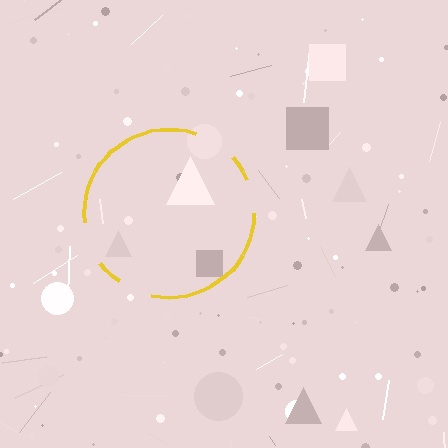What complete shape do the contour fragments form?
The contour fragments form a circle.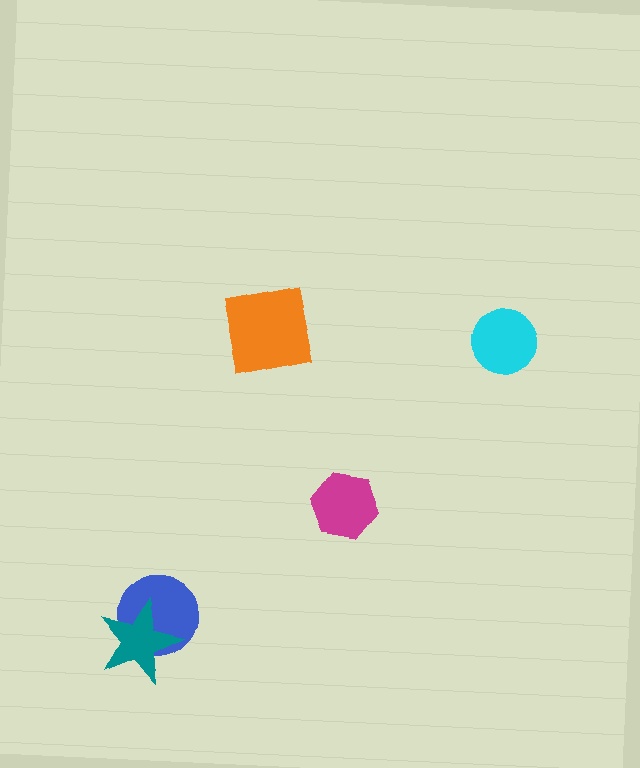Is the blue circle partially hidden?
Yes, it is partially covered by another shape.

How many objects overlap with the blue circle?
1 object overlaps with the blue circle.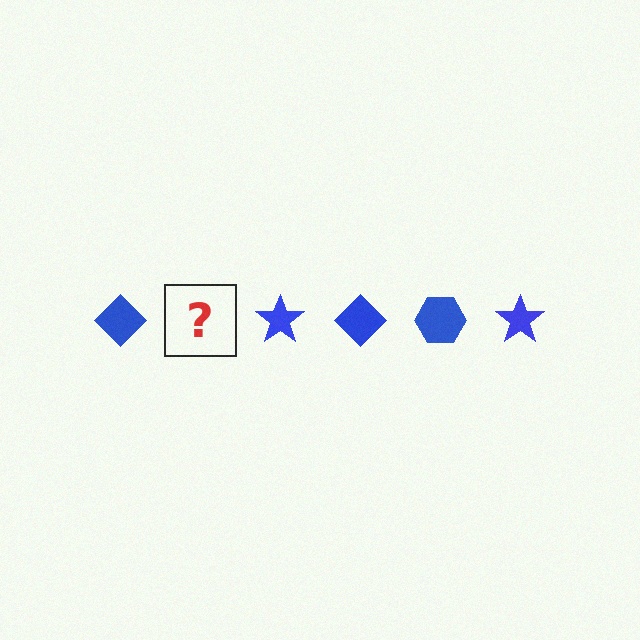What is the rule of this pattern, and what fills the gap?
The rule is that the pattern cycles through diamond, hexagon, star shapes in blue. The gap should be filled with a blue hexagon.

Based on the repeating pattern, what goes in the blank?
The blank should be a blue hexagon.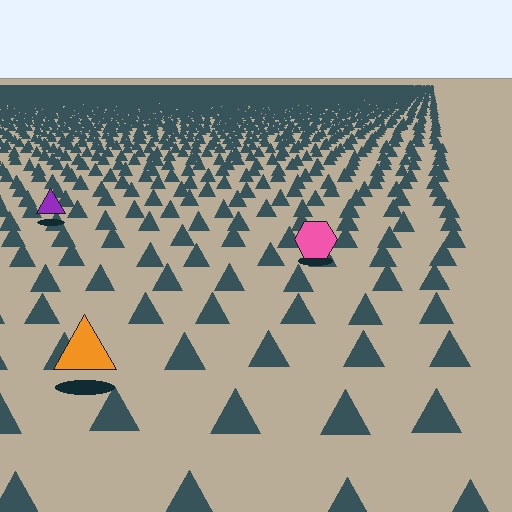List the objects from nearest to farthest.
From nearest to farthest: the orange triangle, the pink hexagon, the purple triangle.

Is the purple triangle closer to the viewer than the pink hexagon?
No. The pink hexagon is closer — you can tell from the texture gradient: the ground texture is coarser near it.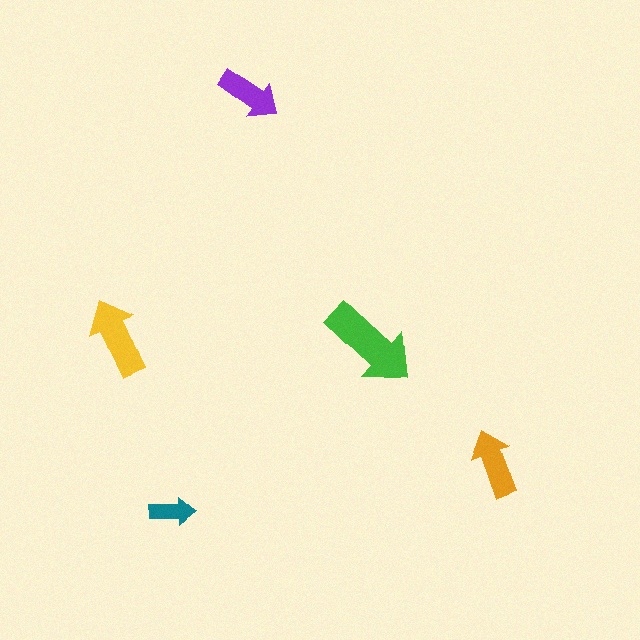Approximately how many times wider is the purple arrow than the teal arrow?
About 1.5 times wider.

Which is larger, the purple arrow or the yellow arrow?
The yellow one.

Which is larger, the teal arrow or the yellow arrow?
The yellow one.